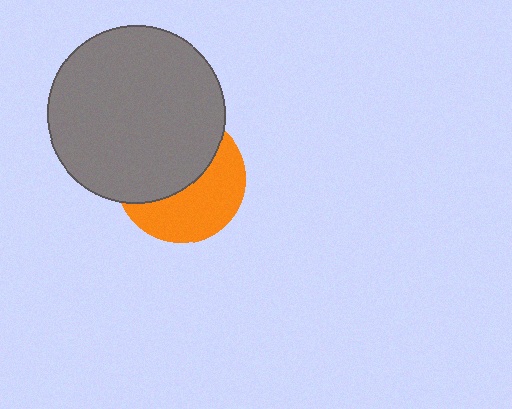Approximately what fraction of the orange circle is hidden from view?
Roughly 53% of the orange circle is hidden behind the gray circle.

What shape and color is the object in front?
The object in front is a gray circle.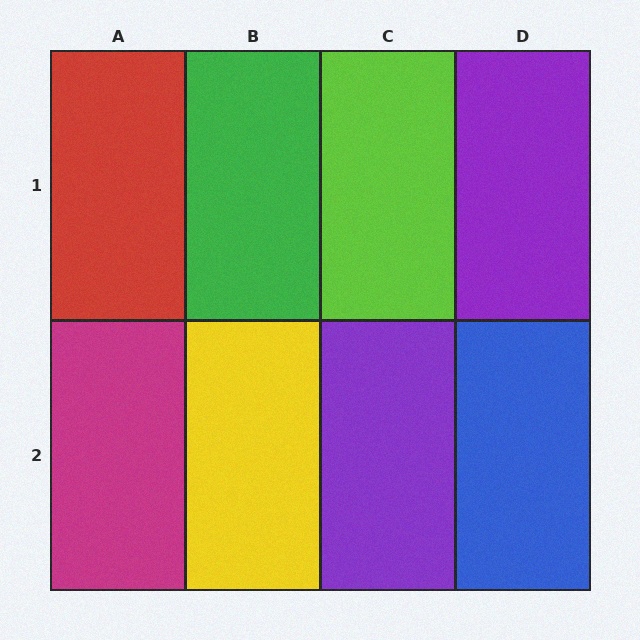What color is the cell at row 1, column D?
Purple.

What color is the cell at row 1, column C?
Lime.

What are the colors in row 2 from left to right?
Magenta, yellow, purple, blue.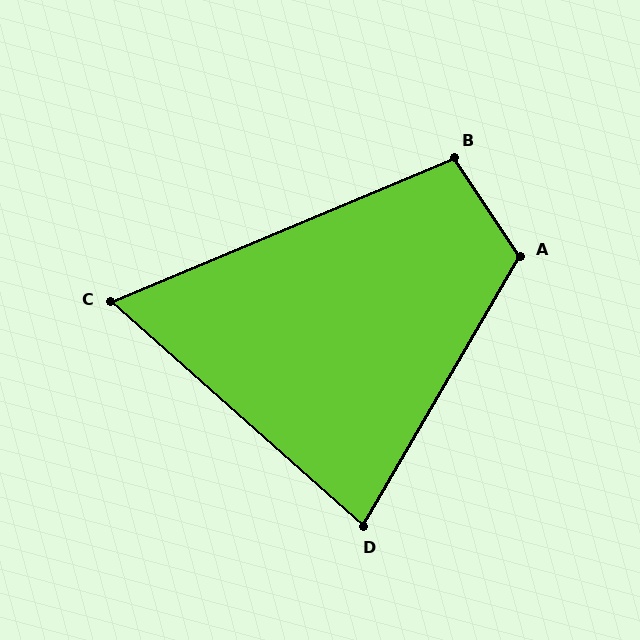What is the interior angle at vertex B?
Approximately 101 degrees (obtuse).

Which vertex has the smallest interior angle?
C, at approximately 64 degrees.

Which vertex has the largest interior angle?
A, at approximately 116 degrees.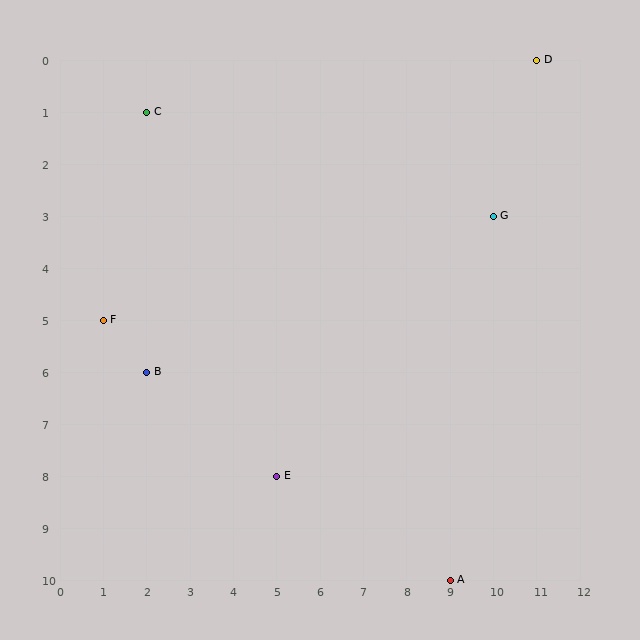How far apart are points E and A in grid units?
Points E and A are 4 columns and 2 rows apart (about 4.5 grid units diagonally).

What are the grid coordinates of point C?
Point C is at grid coordinates (2, 1).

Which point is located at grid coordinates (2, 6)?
Point B is at (2, 6).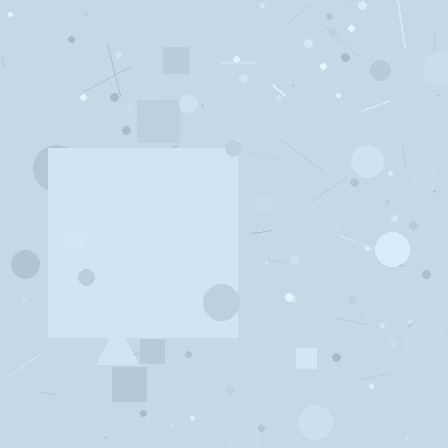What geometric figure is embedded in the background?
A square is embedded in the background.